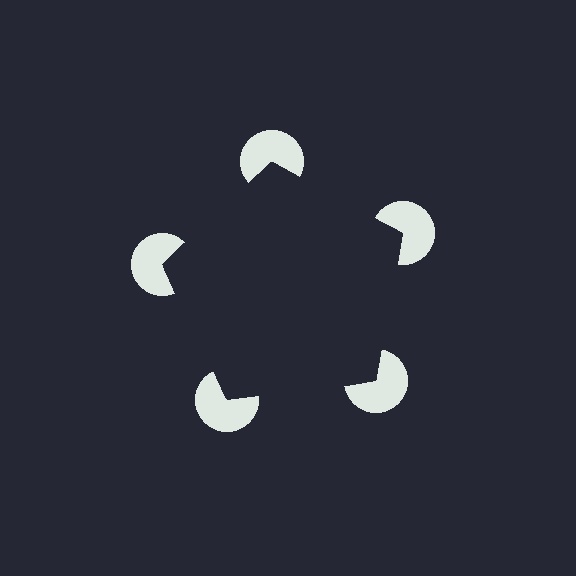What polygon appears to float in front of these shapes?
An illusory pentagon — its edges are inferred from the aligned wedge cuts in the pac-man discs, not physically drawn.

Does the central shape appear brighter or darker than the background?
It typically appears slightly darker than the background, even though no actual brightness change is drawn.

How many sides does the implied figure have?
5 sides.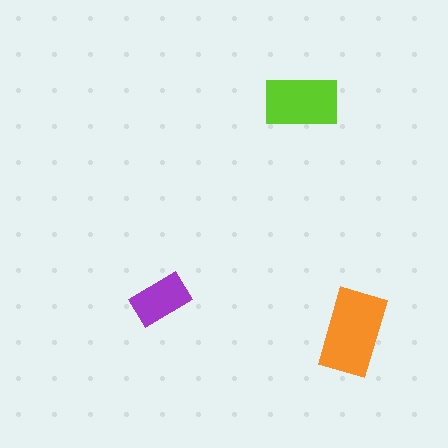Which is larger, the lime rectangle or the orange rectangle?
The orange one.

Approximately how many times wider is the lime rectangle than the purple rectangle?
About 1.5 times wider.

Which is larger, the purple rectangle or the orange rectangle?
The orange one.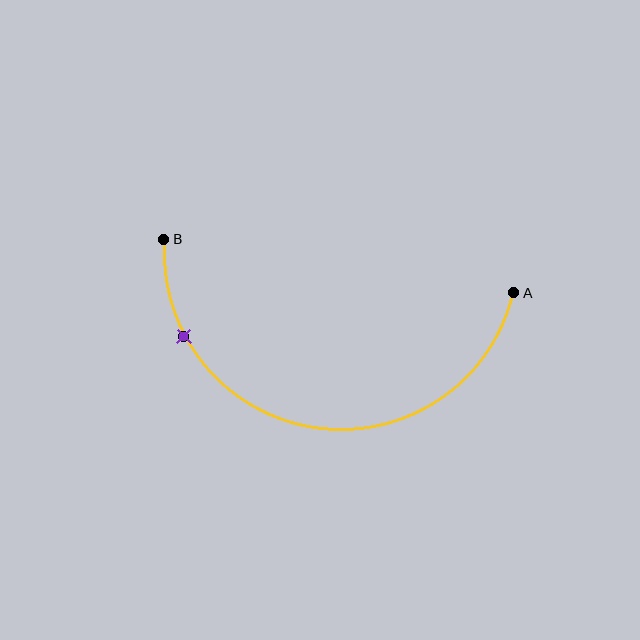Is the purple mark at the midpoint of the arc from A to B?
No. The purple mark lies on the arc but is closer to endpoint B. The arc midpoint would be at the point on the curve equidistant along the arc from both A and B.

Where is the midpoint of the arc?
The arc midpoint is the point on the curve farthest from the straight line joining A and B. It sits below that line.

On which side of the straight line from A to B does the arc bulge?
The arc bulges below the straight line connecting A and B.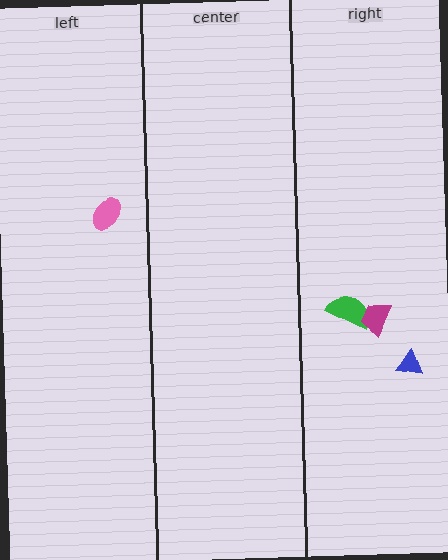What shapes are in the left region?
The pink ellipse.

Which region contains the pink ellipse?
The left region.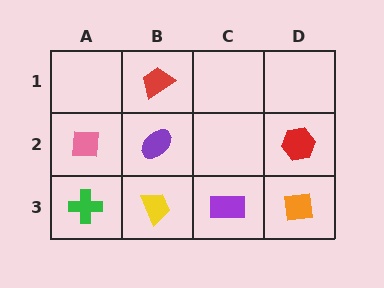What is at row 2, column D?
A red hexagon.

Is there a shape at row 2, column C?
No, that cell is empty.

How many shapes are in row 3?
4 shapes.